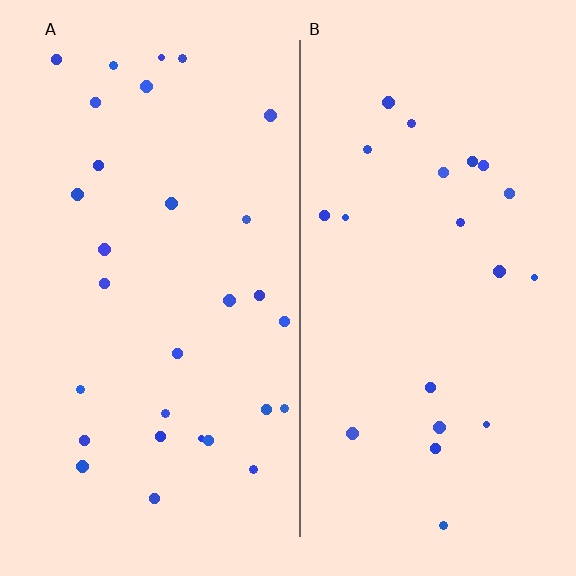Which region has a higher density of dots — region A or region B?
A (the left).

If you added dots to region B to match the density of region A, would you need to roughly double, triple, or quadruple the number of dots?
Approximately double.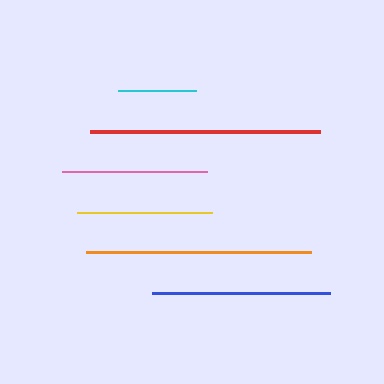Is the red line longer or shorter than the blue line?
The red line is longer than the blue line.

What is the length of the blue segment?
The blue segment is approximately 178 pixels long.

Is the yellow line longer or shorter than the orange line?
The orange line is longer than the yellow line.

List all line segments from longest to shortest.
From longest to shortest: red, orange, blue, pink, yellow, cyan.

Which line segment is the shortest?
The cyan line is the shortest at approximately 79 pixels.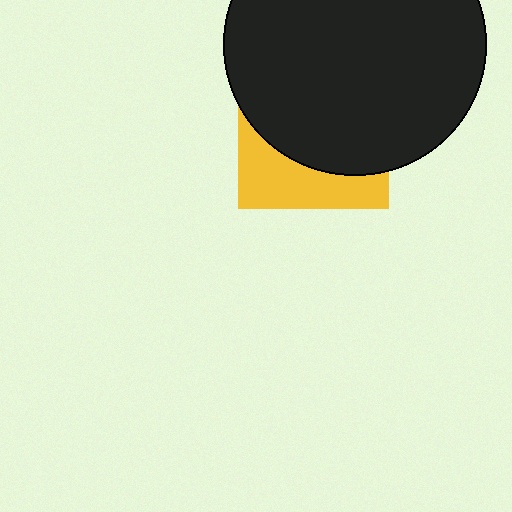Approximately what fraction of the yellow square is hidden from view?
Roughly 67% of the yellow square is hidden behind the black circle.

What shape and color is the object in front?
The object in front is a black circle.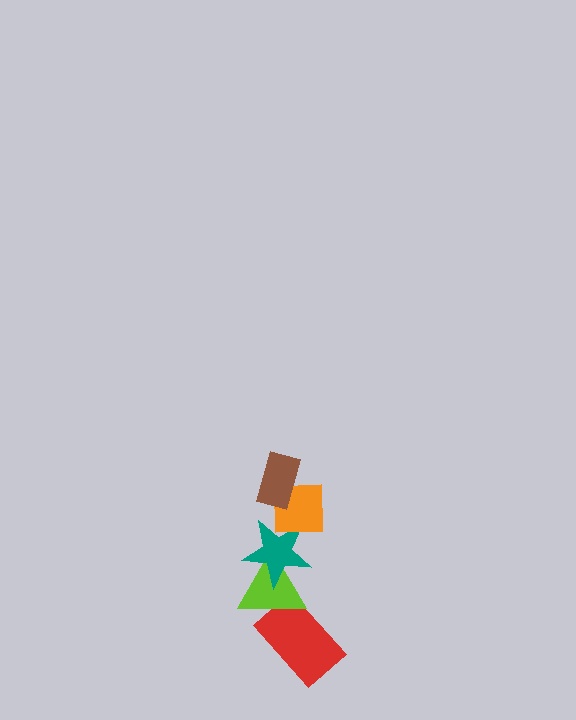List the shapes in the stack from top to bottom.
From top to bottom: the brown rectangle, the orange square, the teal star, the lime triangle, the red rectangle.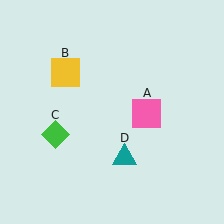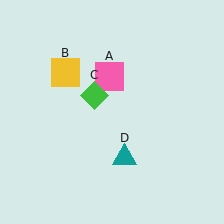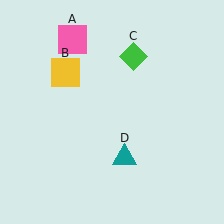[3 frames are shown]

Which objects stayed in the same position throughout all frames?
Yellow square (object B) and teal triangle (object D) remained stationary.